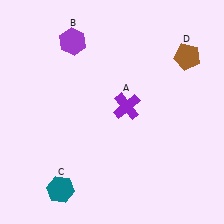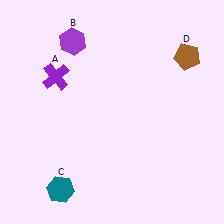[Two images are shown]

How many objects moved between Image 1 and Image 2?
1 object moved between the two images.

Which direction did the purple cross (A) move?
The purple cross (A) moved left.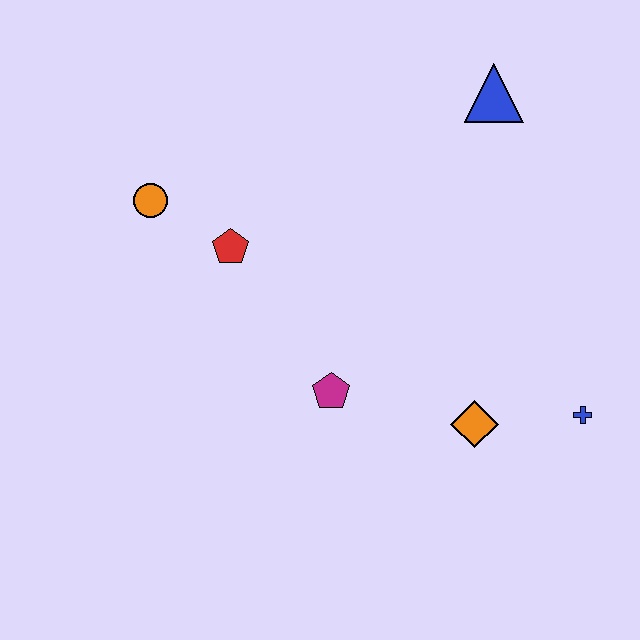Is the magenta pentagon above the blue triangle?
No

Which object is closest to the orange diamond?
The blue cross is closest to the orange diamond.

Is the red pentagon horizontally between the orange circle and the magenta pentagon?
Yes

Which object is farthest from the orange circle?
The blue cross is farthest from the orange circle.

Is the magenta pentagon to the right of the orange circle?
Yes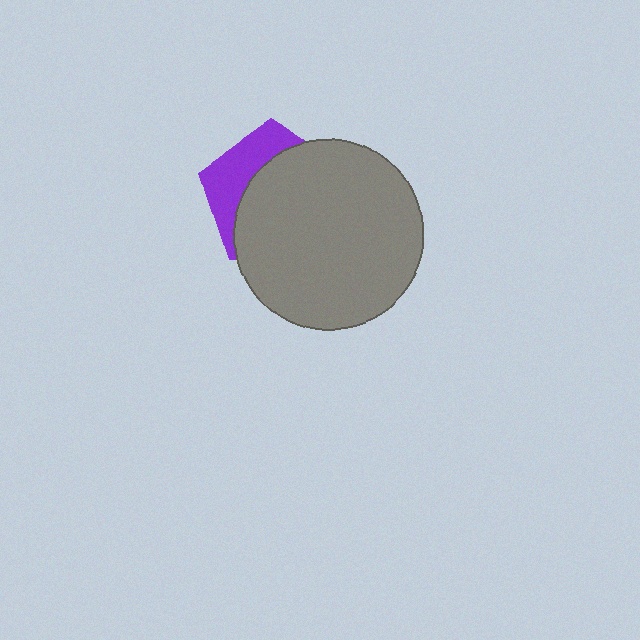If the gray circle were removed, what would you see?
You would see the complete purple pentagon.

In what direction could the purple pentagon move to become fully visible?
The purple pentagon could move toward the upper-left. That would shift it out from behind the gray circle entirely.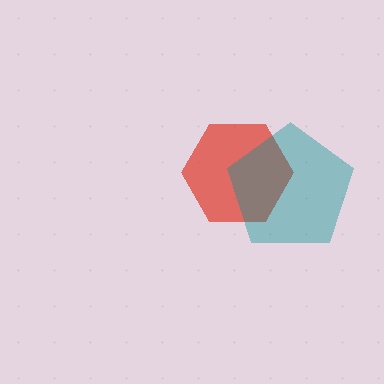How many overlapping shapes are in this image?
There are 2 overlapping shapes in the image.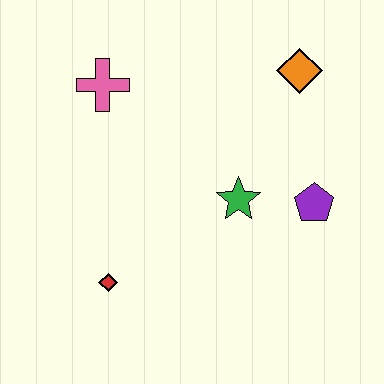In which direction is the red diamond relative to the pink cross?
The red diamond is below the pink cross.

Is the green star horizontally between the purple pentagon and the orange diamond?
No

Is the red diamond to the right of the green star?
No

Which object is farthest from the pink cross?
The purple pentagon is farthest from the pink cross.